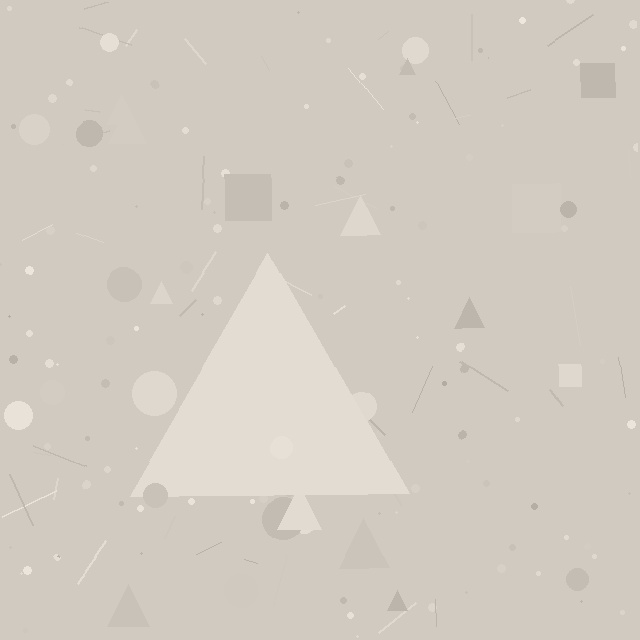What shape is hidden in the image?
A triangle is hidden in the image.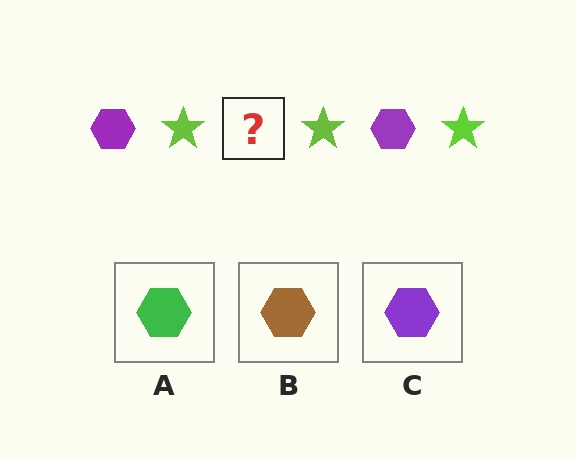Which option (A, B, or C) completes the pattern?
C.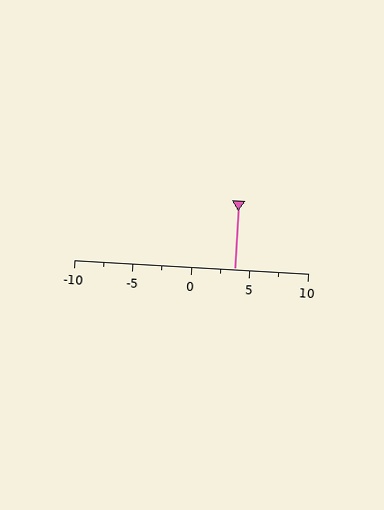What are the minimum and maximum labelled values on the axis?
The axis runs from -10 to 10.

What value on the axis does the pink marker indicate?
The marker indicates approximately 3.8.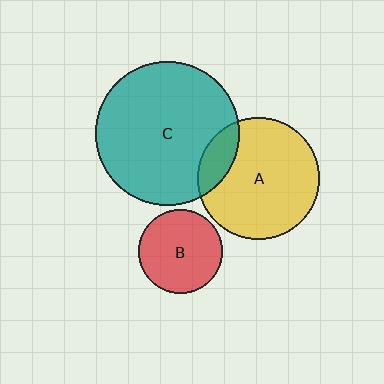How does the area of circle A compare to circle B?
Approximately 2.1 times.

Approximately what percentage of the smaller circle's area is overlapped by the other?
Approximately 15%.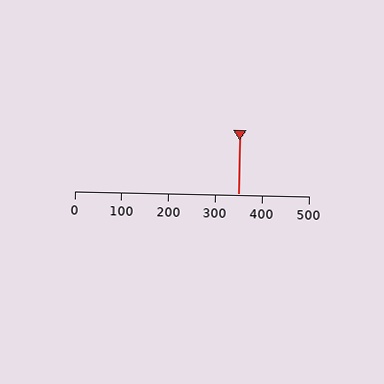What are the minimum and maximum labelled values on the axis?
The axis runs from 0 to 500.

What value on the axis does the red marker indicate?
The marker indicates approximately 350.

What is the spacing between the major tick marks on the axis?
The major ticks are spaced 100 apart.